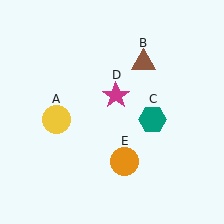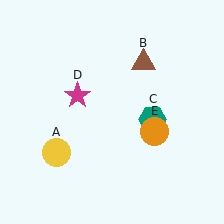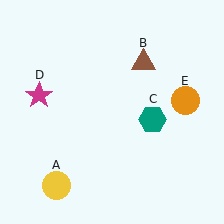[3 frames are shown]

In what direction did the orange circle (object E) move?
The orange circle (object E) moved up and to the right.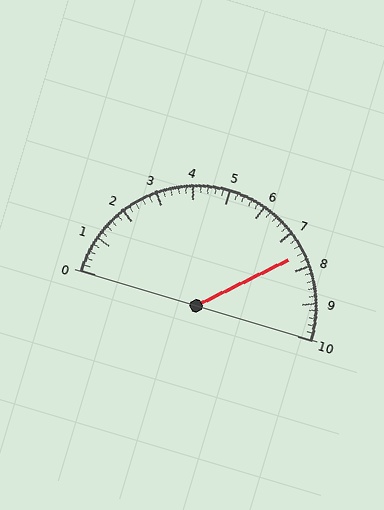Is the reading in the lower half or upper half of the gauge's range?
The reading is in the upper half of the range (0 to 10).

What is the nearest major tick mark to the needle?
The nearest major tick mark is 8.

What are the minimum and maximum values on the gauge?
The gauge ranges from 0 to 10.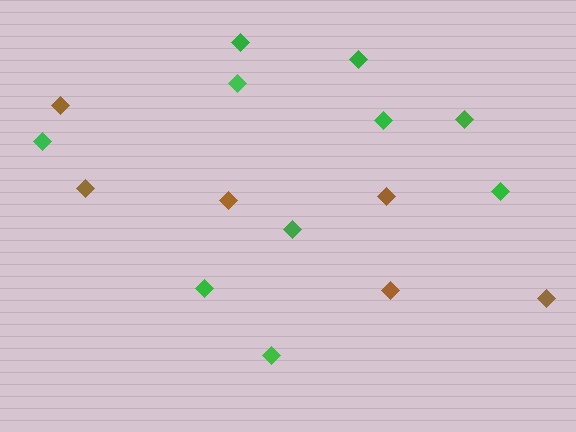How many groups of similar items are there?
There are 2 groups: one group of green diamonds (10) and one group of brown diamonds (6).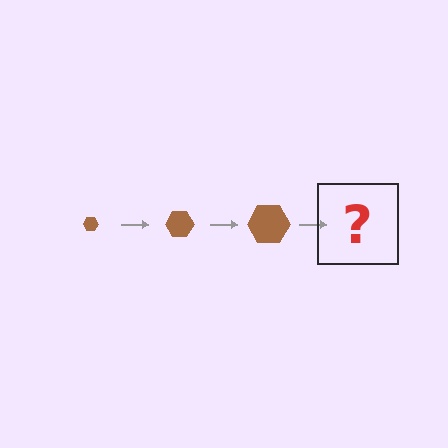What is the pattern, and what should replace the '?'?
The pattern is that the hexagon gets progressively larger each step. The '?' should be a brown hexagon, larger than the previous one.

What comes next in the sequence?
The next element should be a brown hexagon, larger than the previous one.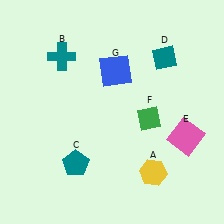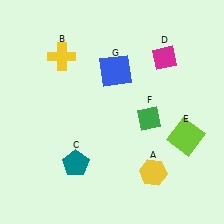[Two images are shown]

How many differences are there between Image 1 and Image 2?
There are 3 differences between the two images.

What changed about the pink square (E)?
In Image 1, E is pink. In Image 2, it changed to lime.